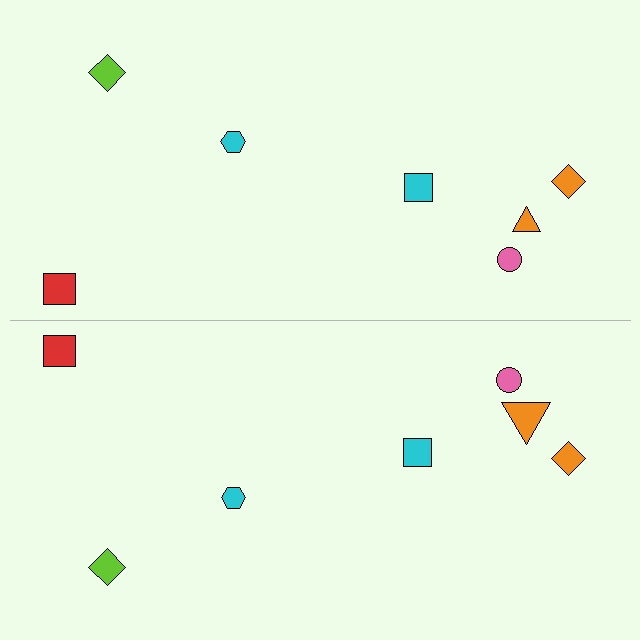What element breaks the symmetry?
The orange triangle on the bottom side has a different size than its mirror counterpart.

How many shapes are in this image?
There are 14 shapes in this image.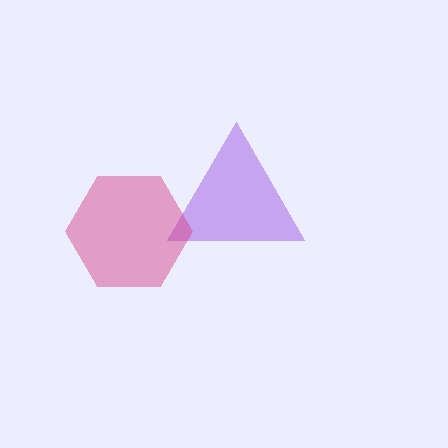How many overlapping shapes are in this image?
There are 2 overlapping shapes in the image.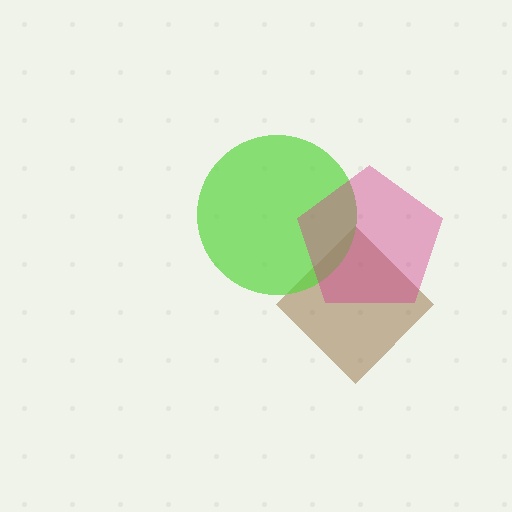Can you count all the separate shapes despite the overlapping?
Yes, there are 3 separate shapes.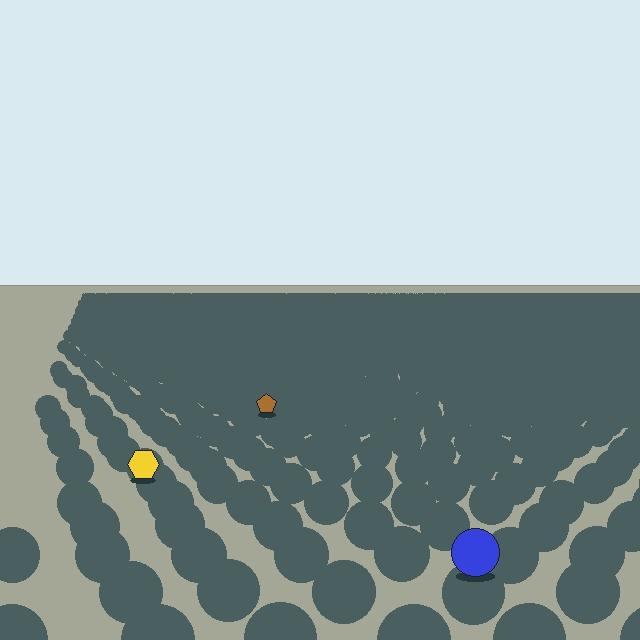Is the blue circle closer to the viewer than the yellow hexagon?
Yes. The blue circle is closer — you can tell from the texture gradient: the ground texture is coarser near it.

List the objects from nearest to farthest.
From nearest to farthest: the blue circle, the yellow hexagon, the brown pentagon.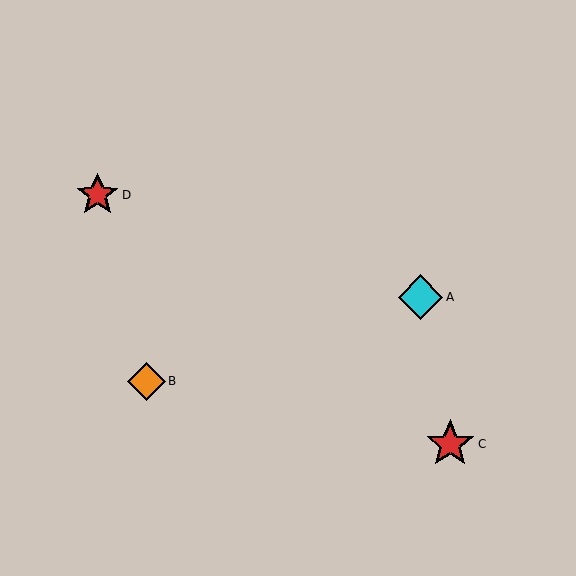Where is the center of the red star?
The center of the red star is at (97, 195).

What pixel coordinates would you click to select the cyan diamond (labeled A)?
Click at (421, 297) to select the cyan diamond A.